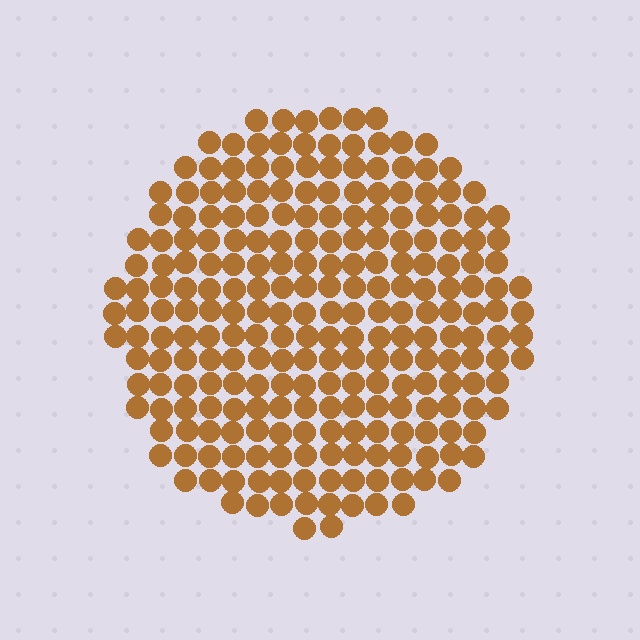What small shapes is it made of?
It is made of small circles.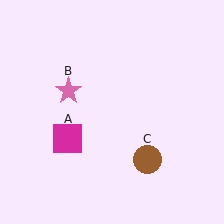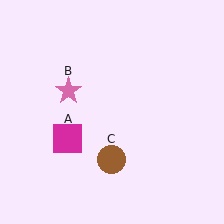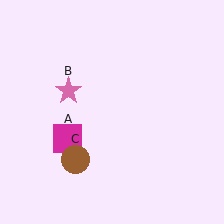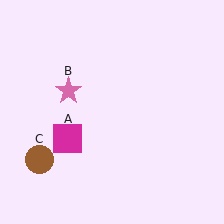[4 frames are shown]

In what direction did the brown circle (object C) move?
The brown circle (object C) moved left.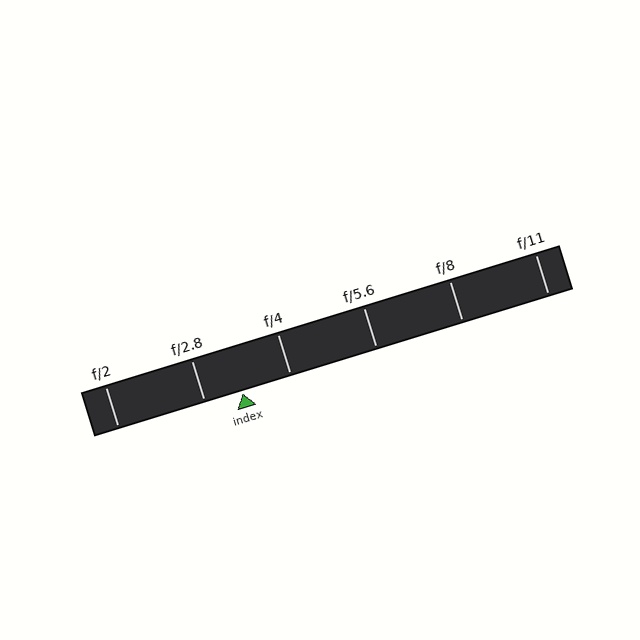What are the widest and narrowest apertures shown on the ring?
The widest aperture shown is f/2 and the narrowest is f/11.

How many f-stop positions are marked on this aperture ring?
There are 6 f-stop positions marked.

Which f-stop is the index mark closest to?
The index mark is closest to f/2.8.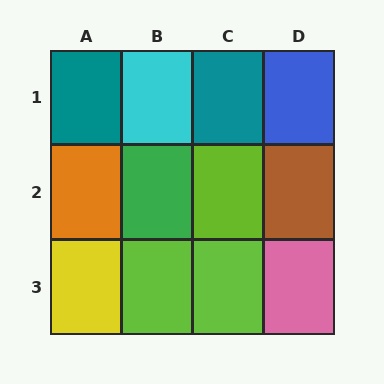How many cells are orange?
1 cell is orange.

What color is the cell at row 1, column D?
Blue.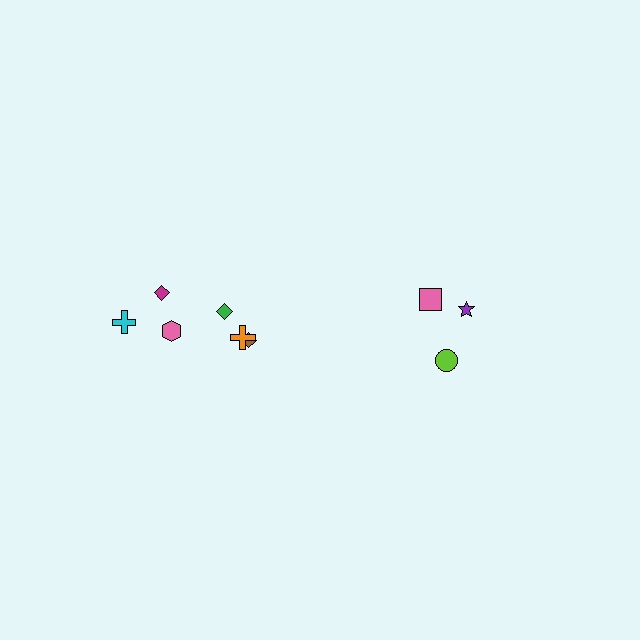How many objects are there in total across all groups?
There are 9 objects.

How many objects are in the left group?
There are 6 objects.